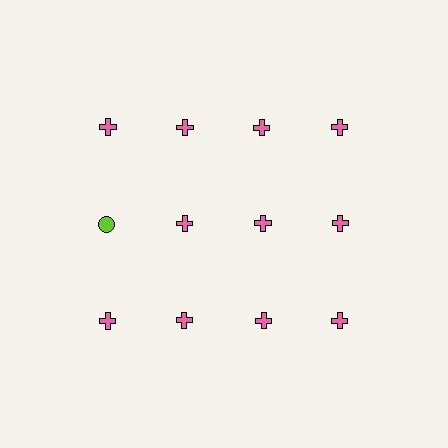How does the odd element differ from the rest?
It differs in both color (lime instead of pink) and shape (circle instead of cross).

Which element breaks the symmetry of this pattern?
The lime circle in the second row, leftmost column breaks the symmetry. All other shapes are pink crosses.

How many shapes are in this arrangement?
There are 12 shapes arranged in a grid pattern.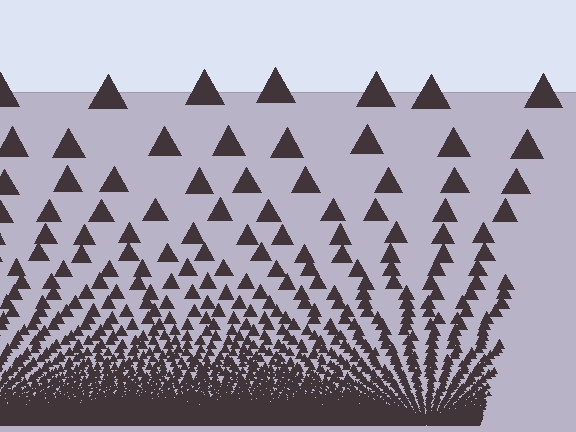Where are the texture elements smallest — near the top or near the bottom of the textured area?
Near the bottom.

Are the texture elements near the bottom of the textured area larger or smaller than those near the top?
Smaller. The gradient is inverted — elements near the bottom are smaller and denser.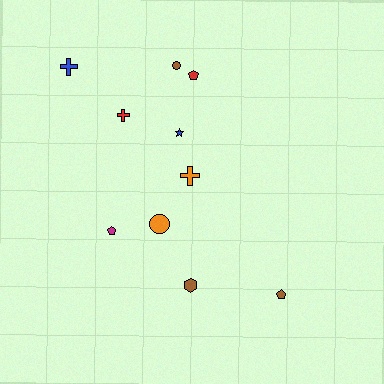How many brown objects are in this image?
There are 3 brown objects.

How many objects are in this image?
There are 10 objects.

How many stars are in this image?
There is 1 star.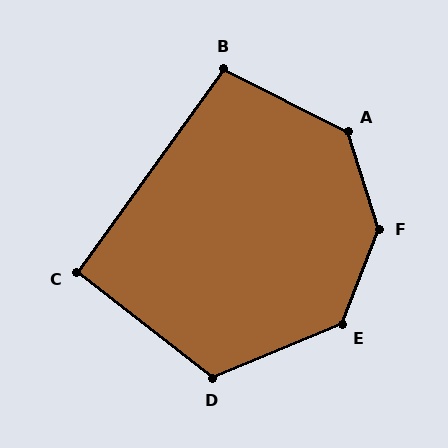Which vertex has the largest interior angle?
F, at approximately 142 degrees.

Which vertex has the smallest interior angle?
C, at approximately 92 degrees.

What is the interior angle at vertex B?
Approximately 99 degrees (obtuse).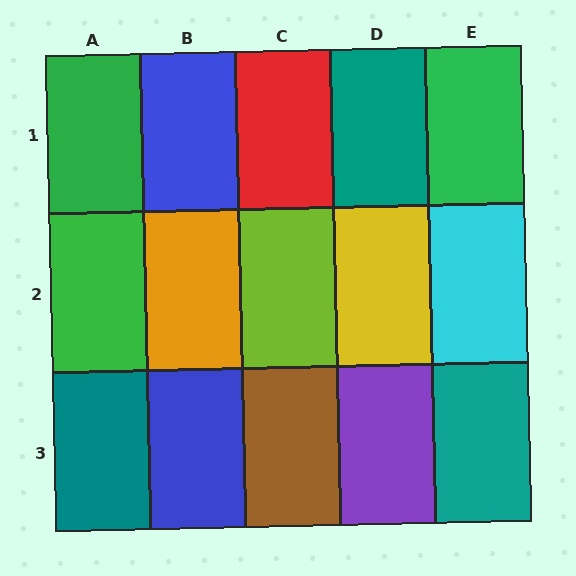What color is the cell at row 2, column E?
Cyan.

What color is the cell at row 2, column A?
Green.